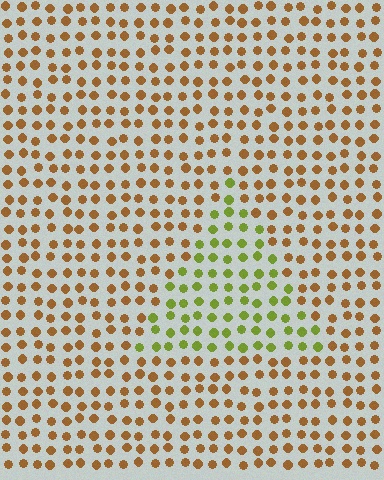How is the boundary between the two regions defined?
The boundary is defined purely by a slight shift in hue (about 52 degrees). Spacing, size, and orientation are identical on both sides.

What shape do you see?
I see a triangle.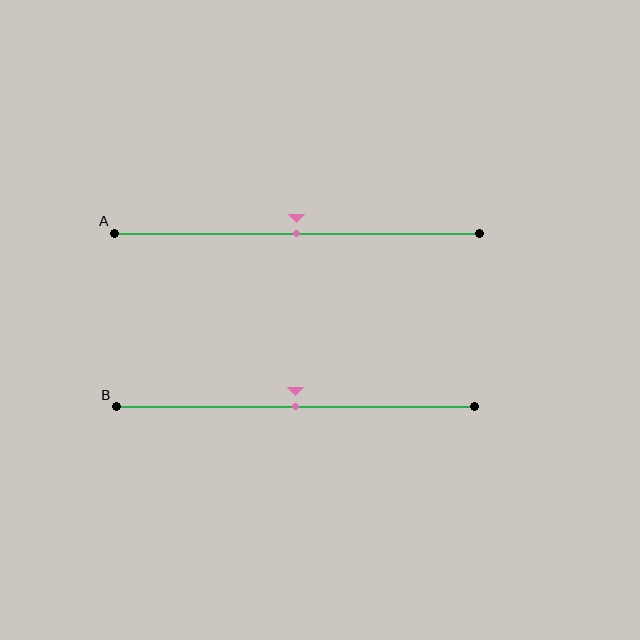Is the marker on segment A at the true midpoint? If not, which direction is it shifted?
Yes, the marker on segment A is at the true midpoint.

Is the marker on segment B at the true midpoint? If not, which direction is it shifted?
Yes, the marker on segment B is at the true midpoint.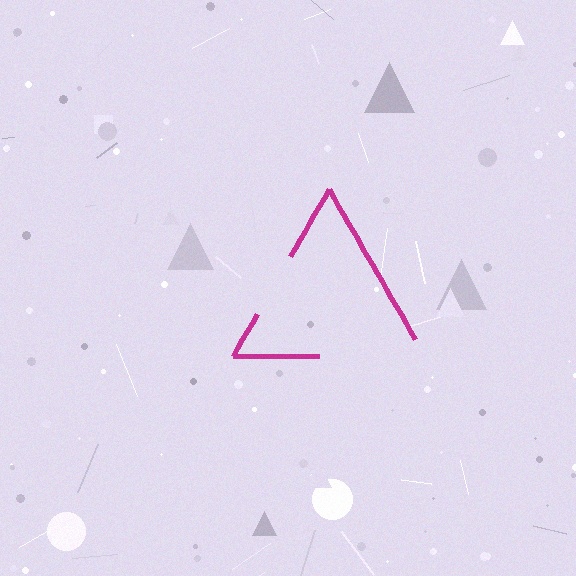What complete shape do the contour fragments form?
The contour fragments form a triangle.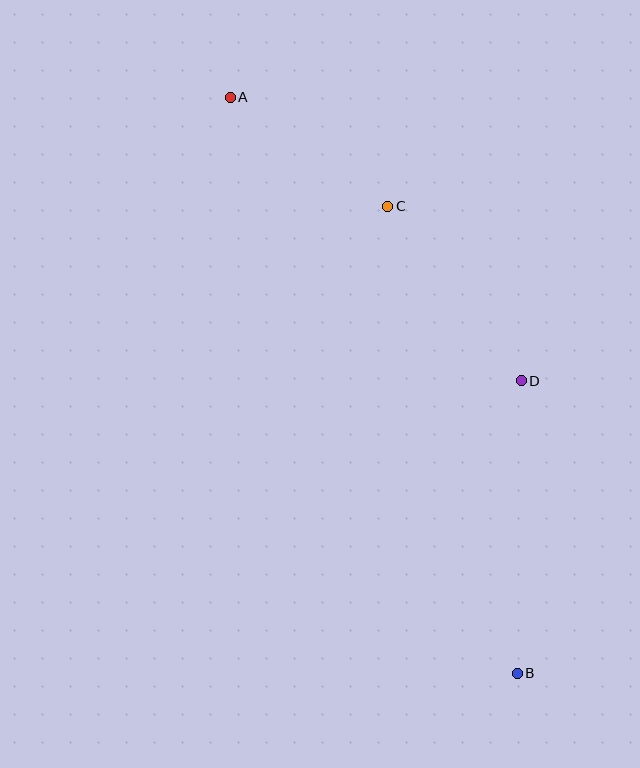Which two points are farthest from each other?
Points A and B are farthest from each other.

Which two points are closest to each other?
Points A and C are closest to each other.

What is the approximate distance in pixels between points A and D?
The distance between A and D is approximately 406 pixels.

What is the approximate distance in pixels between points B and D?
The distance between B and D is approximately 292 pixels.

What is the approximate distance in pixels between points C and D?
The distance between C and D is approximately 220 pixels.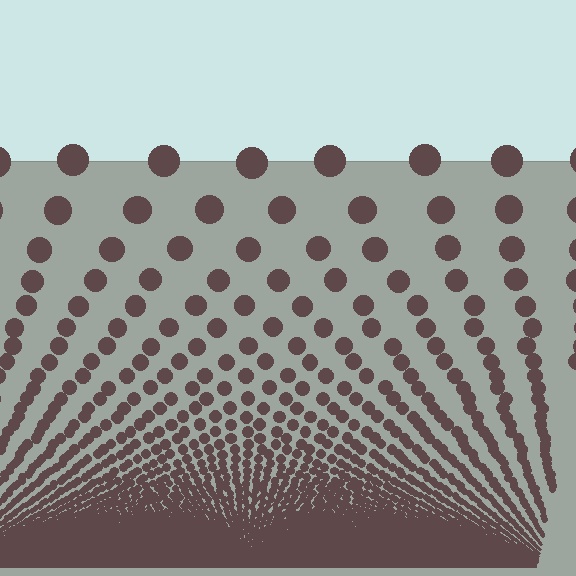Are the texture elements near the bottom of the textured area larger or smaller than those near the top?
Smaller. The gradient is inverted — elements near the bottom are smaller and denser.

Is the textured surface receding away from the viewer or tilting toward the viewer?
The surface appears to tilt toward the viewer. Texture elements get larger and sparser toward the top.